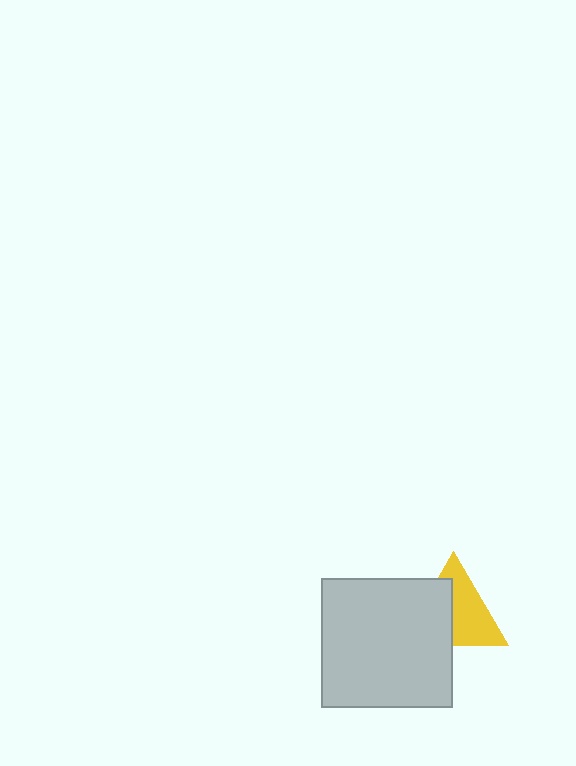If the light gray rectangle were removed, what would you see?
You would see the complete yellow triangle.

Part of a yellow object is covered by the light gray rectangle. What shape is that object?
It is a triangle.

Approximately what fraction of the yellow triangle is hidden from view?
Roughly 46% of the yellow triangle is hidden behind the light gray rectangle.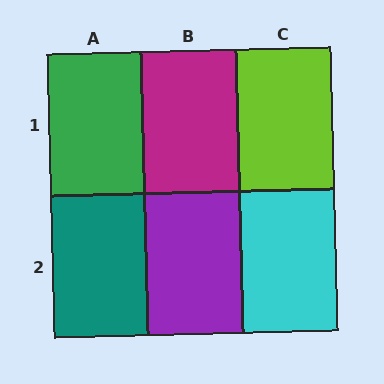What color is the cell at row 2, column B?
Purple.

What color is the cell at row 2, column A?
Teal.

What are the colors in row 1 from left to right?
Green, magenta, lime.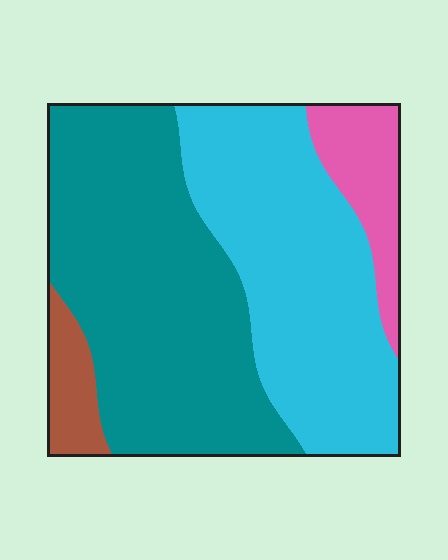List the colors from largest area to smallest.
From largest to smallest: teal, cyan, pink, brown.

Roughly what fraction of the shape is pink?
Pink covers about 10% of the shape.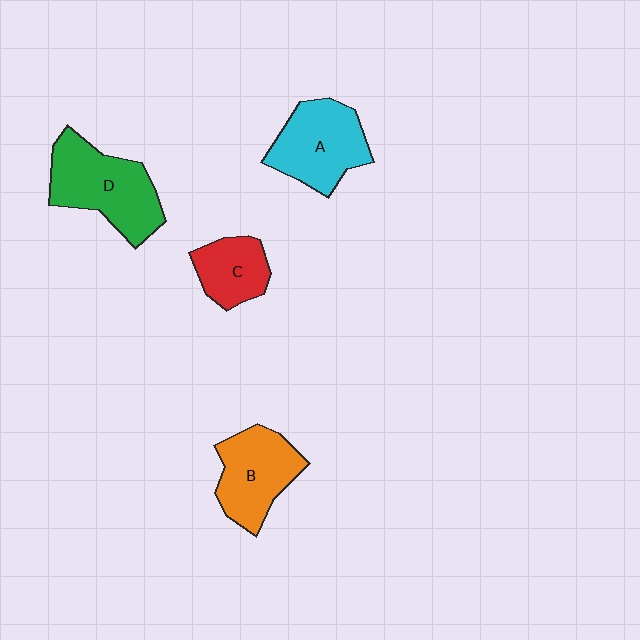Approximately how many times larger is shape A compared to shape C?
Approximately 1.6 times.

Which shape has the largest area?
Shape D (green).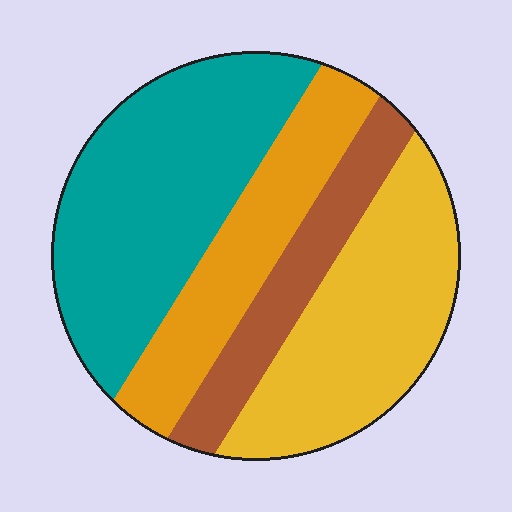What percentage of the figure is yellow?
Yellow takes up between a sixth and a third of the figure.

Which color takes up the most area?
Teal, at roughly 35%.